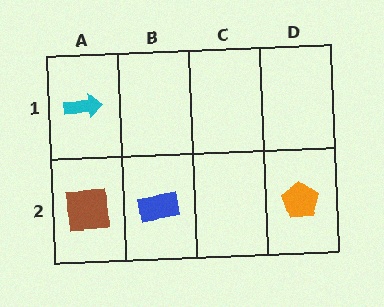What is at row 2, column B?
A blue rectangle.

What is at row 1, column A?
A cyan arrow.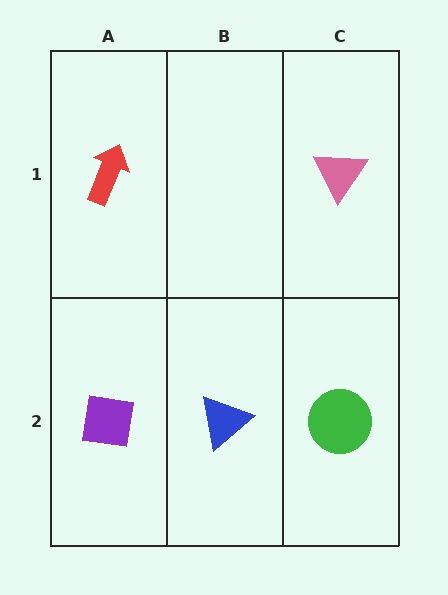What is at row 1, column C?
A pink triangle.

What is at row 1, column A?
A red arrow.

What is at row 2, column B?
A blue triangle.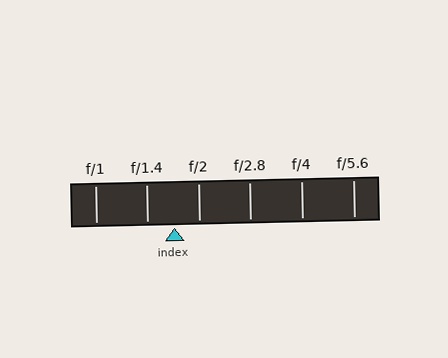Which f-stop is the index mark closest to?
The index mark is closest to f/2.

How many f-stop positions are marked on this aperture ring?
There are 6 f-stop positions marked.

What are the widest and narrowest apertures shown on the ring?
The widest aperture shown is f/1 and the narrowest is f/5.6.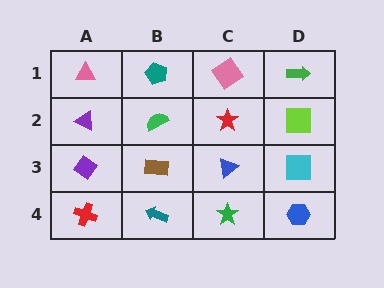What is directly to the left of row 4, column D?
A green star.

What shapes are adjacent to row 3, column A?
A purple triangle (row 2, column A), a red cross (row 4, column A), a brown rectangle (row 3, column B).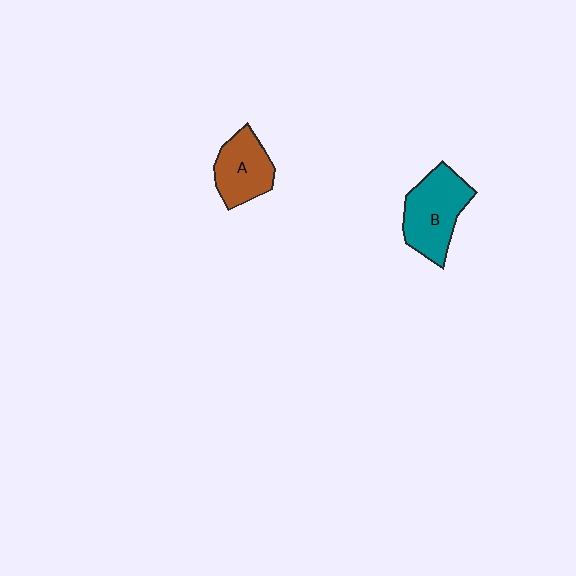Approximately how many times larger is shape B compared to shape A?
Approximately 1.3 times.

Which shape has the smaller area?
Shape A (brown).